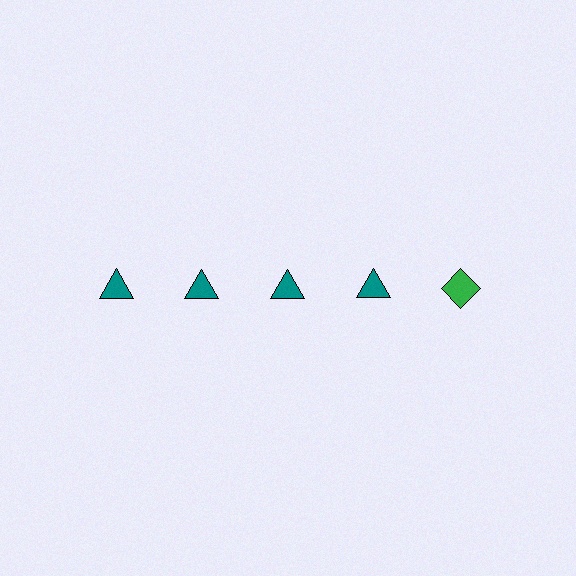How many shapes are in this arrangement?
There are 5 shapes arranged in a grid pattern.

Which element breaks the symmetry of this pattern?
The green diamond in the top row, rightmost column breaks the symmetry. All other shapes are teal triangles.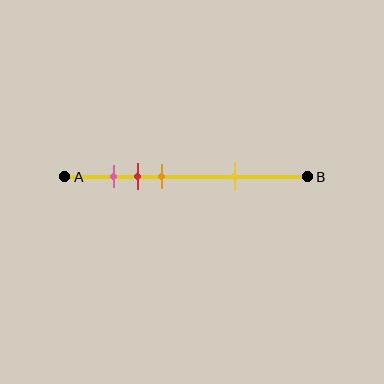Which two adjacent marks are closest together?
The pink and red marks are the closest adjacent pair.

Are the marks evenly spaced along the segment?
No, the marks are not evenly spaced.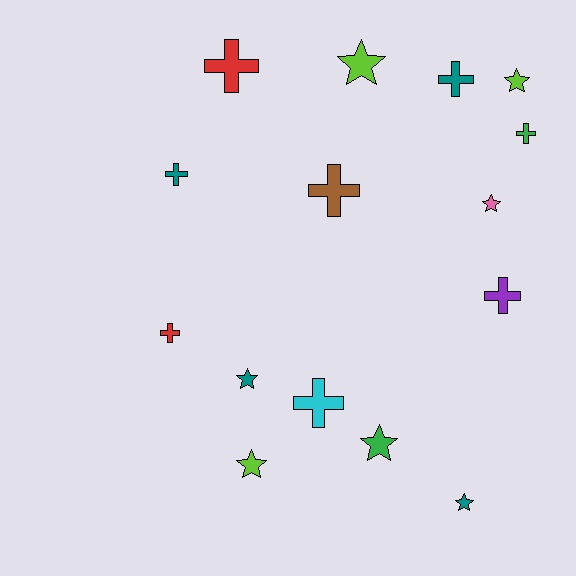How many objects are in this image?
There are 15 objects.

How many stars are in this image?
There are 7 stars.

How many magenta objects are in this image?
There are no magenta objects.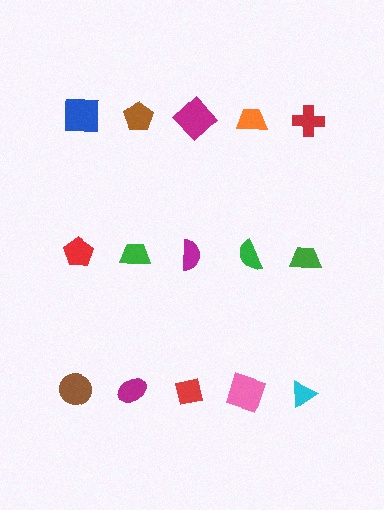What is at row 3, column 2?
A magenta ellipse.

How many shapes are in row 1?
5 shapes.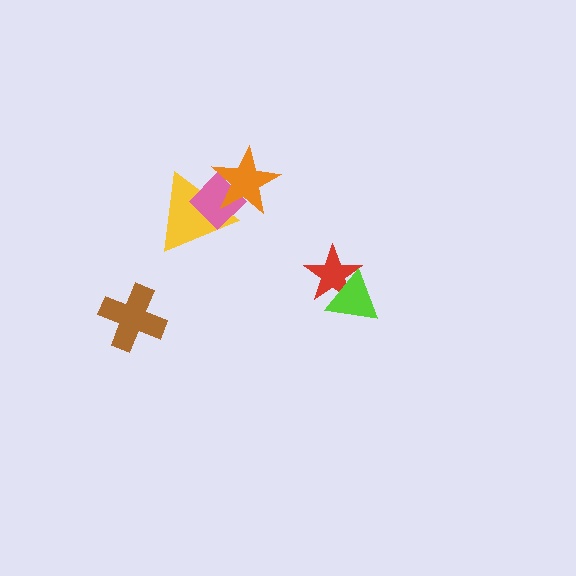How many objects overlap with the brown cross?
0 objects overlap with the brown cross.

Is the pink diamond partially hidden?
Yes, it is partially covered by another shape.